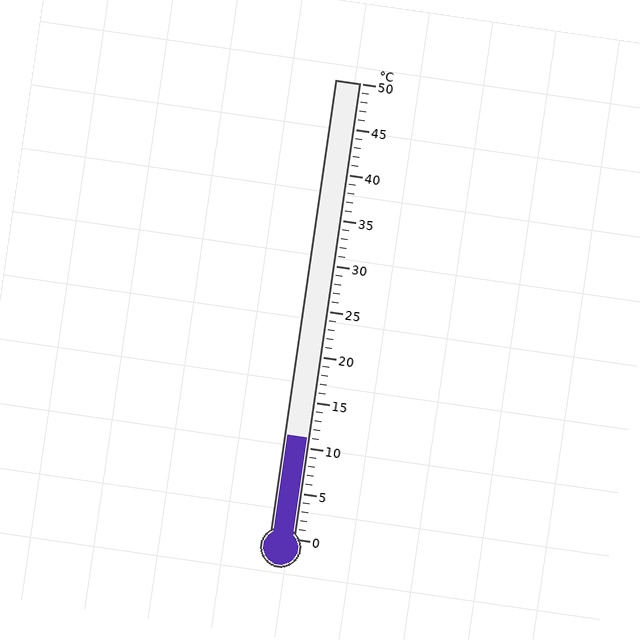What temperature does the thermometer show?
The thermometer shows approximately 11°C.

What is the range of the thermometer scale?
The thermometer scale ranges from 0°C to 50°C.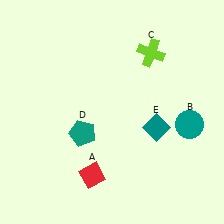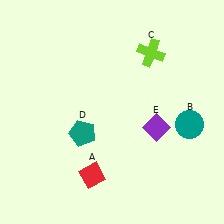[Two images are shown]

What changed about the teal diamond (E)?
In Image 1, E is teal. In Image 2, it changed to purple.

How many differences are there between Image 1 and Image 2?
There is 1 difference between the two images.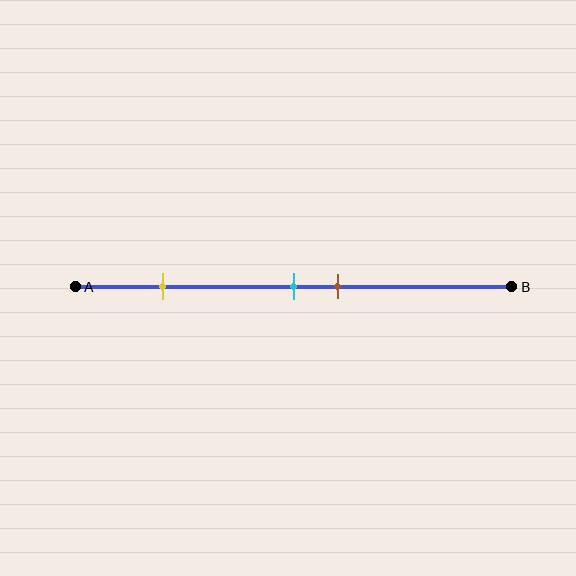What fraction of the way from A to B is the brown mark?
The brown mark is approximately 60% (0.6) of the way from A to B.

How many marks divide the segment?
There are 3 marks dividing the segment.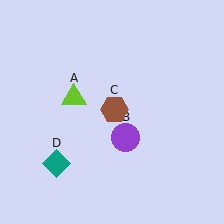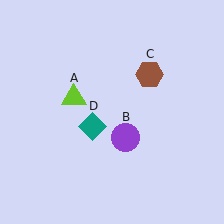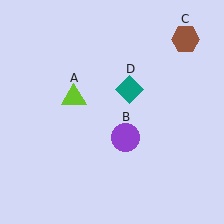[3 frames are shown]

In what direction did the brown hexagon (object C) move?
The brown hexagon (object C) moved up and to the right.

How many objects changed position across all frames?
2 objects changed position: brown hexagon (object C), teal diamond (object D).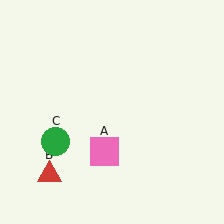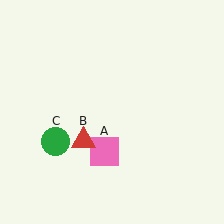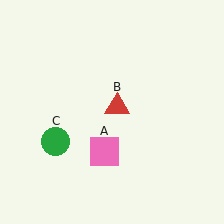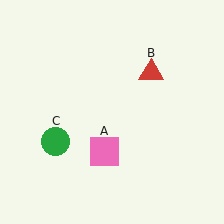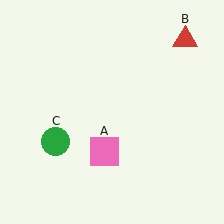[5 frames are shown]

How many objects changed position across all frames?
1 object changed position: red triangle (object B).